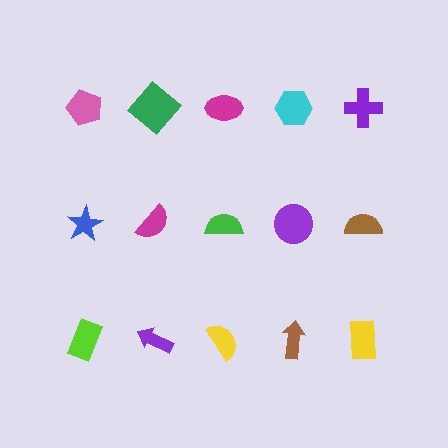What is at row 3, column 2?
A purple arrow.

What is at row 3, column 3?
A yellow semicircle.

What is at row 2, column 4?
A purple circle.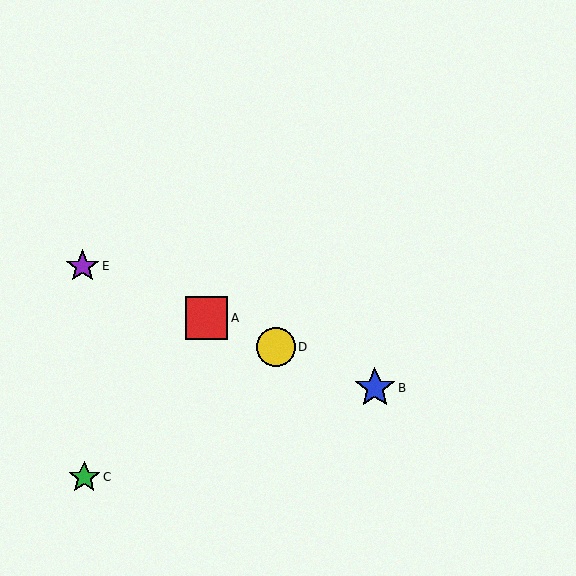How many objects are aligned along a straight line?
4 objects (A, B, D, E) are aligned along a straight line.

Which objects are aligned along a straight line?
Objects A, B, D, E are aligned along a straight line.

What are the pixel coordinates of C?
Object C is at (84, 477).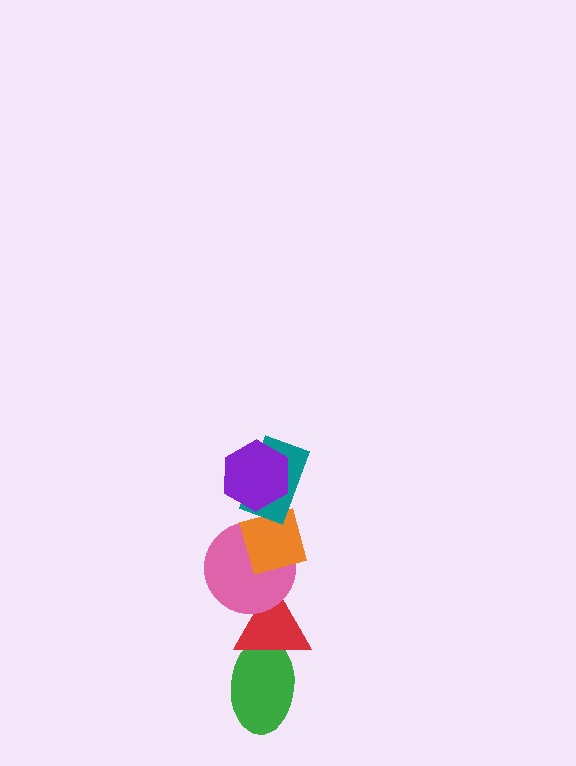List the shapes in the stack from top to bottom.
From top to bottom: the purple hexagon, the teal rectangle, the orange diamond, the pink circle, the red triangle, the green ellipse.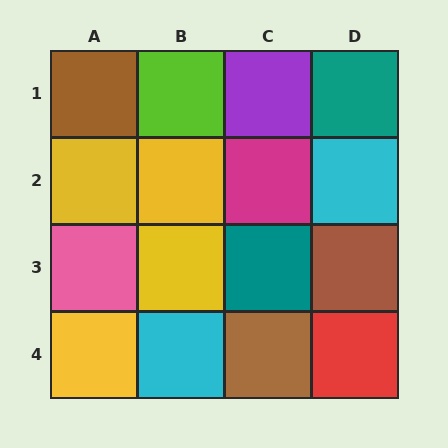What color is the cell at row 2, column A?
Yellow.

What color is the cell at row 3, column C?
Teal.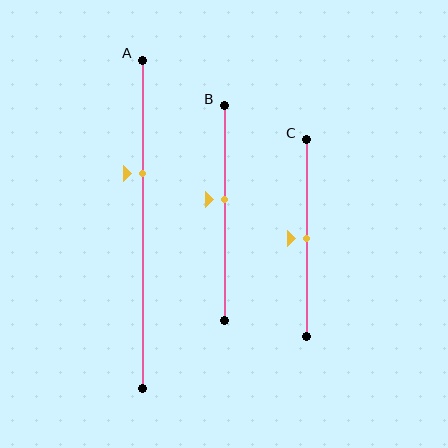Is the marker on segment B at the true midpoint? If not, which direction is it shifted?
No, the marker on segment B is shifted upward by about 6% of the segment length.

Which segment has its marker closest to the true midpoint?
Segment C has its marker closest to the true midpoint.